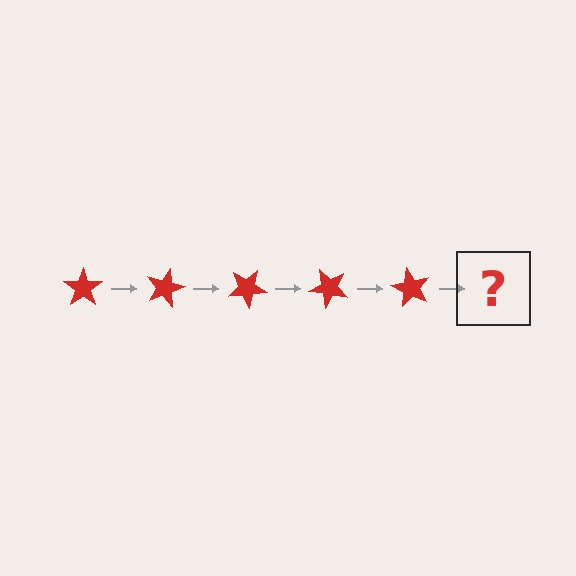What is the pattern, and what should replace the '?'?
The pattern is that the star rotates 15 degrees each step. The '?' should be a red star rotated 75 degrees.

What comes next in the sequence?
The next element should be a red star rotated 75 degrees.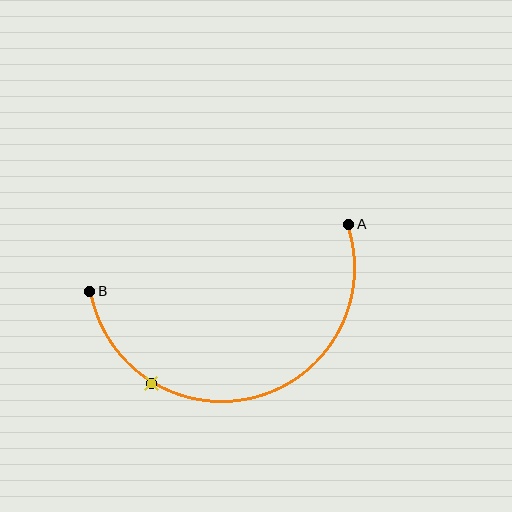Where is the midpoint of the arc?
The arc midpoint is the point on the curve farthest from the straight line joining A and B. It sits below that line.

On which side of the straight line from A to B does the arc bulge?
The arc bulges below the straight line connecting A and B.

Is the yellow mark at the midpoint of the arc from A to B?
No. The yellow mark lies on the arc but is closer to endpoint B. The arc midpoint would be at the point on the curve equidistant along the arc from both A and B.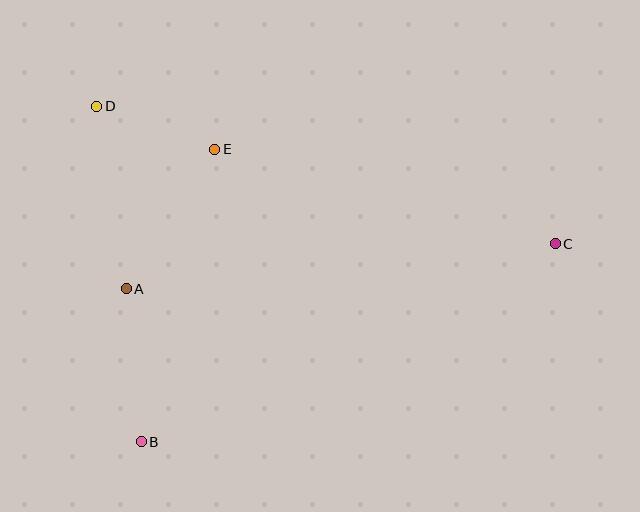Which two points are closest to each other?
Points D and E are closest to each other.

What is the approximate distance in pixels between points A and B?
The distance between A and B is approximately 154 pixels.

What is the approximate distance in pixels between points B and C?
The distance between B and C is approximately 459 pixels.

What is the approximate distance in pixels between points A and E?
The distance between A and E is approximately 165 pixels.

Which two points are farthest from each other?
Points C and D are farthest from each other.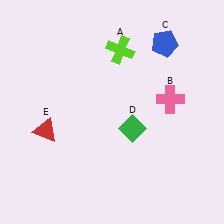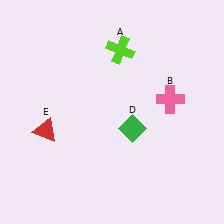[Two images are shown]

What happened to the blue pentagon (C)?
The blue pentagon (C) was removed in Image 2. It was in the top-right area of Image 1.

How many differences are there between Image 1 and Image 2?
There is 1 difference between the two images.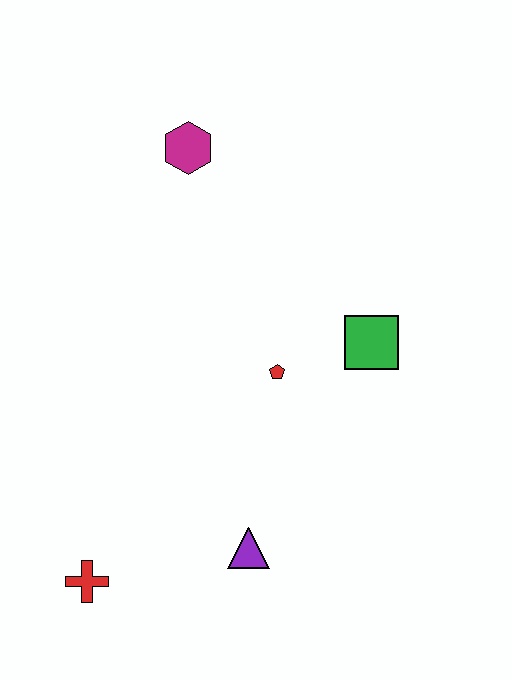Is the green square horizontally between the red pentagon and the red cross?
No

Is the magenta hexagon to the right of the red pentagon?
No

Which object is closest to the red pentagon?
The green square is closest to the red pentagon.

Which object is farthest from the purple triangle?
The magenta hexagon is farthest from the purple triangle.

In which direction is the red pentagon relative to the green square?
The red pentagon is to the left of the green square.